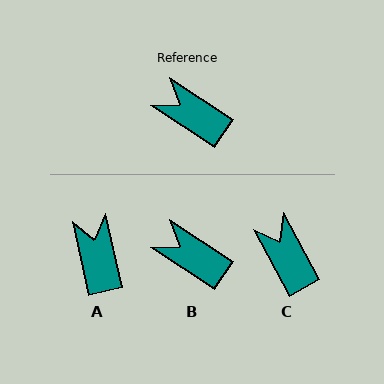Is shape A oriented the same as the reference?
No, it is off by about 44 degrees.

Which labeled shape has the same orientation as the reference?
B.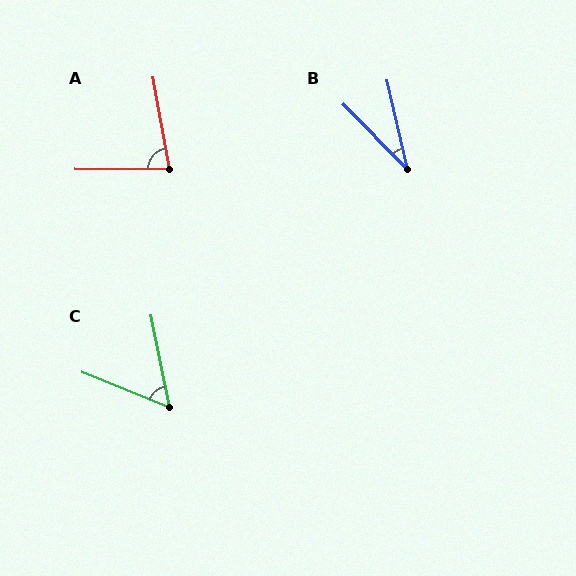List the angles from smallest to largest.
B (32°), C (56°), A (80°).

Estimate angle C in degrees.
Approximately 56 degrees.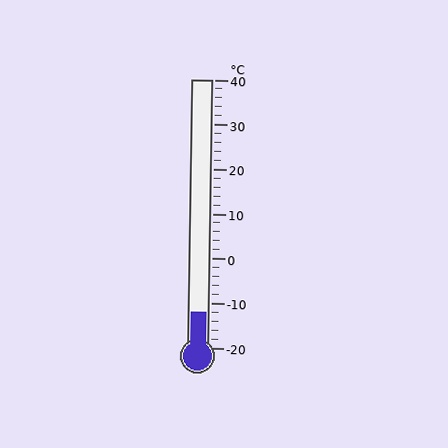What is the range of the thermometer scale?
The thermometer scale ranges from -20°C to 40°C.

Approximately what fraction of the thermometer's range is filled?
The thermometer is filled to approximately 15% of its range.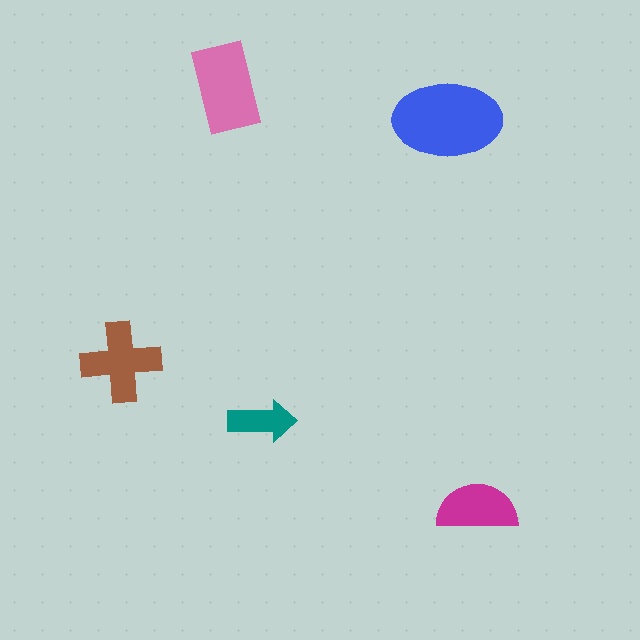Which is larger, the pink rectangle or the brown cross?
The pink rectangle.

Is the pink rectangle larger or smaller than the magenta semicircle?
Larger.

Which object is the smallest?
The teal arrow.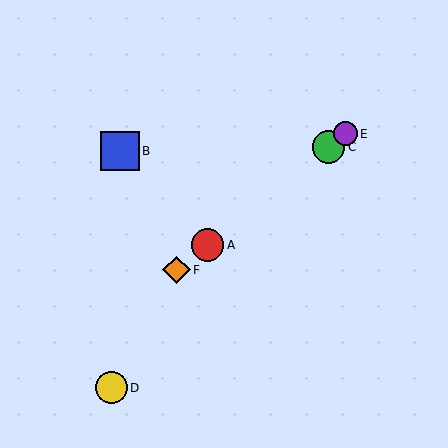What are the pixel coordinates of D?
Object D is at (112, 388).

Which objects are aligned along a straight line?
Objects A, C, E, F are aligned along a straight line.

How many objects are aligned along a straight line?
4 objects (A, C, E, F) are aligned along a straight line.